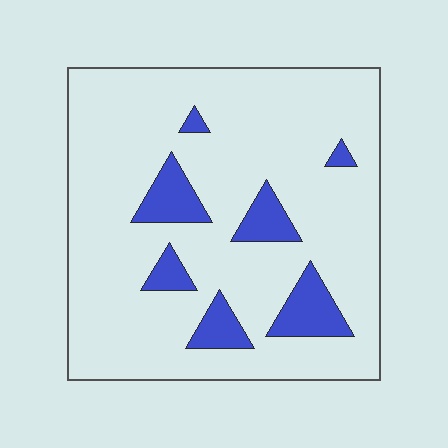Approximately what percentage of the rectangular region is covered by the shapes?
Approximately 15%.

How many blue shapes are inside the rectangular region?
7.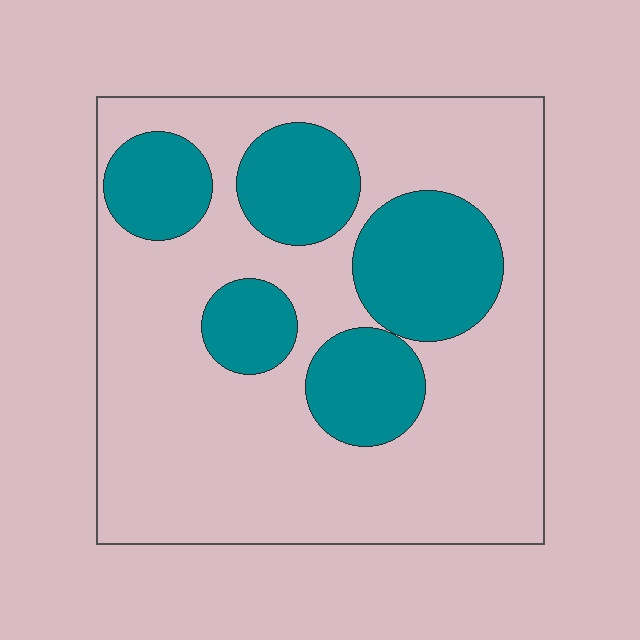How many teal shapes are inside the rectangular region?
5.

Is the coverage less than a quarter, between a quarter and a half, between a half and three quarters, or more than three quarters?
Between a quarter and a half.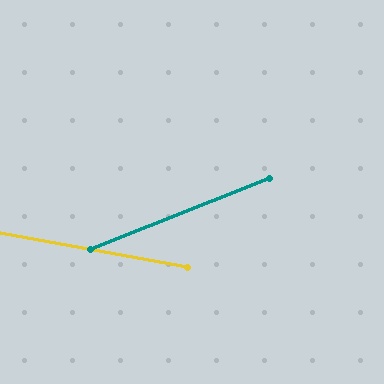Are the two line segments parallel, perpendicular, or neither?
Neither parallel nor perpendicular — they differ by about 32°.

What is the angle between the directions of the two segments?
Approximately 32 degrees.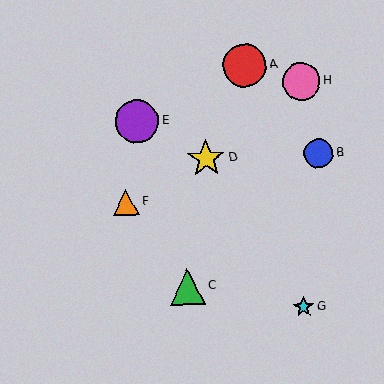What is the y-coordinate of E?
Object E is at y≈121.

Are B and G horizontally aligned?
No, B is at y≈154 and G is at y≈307.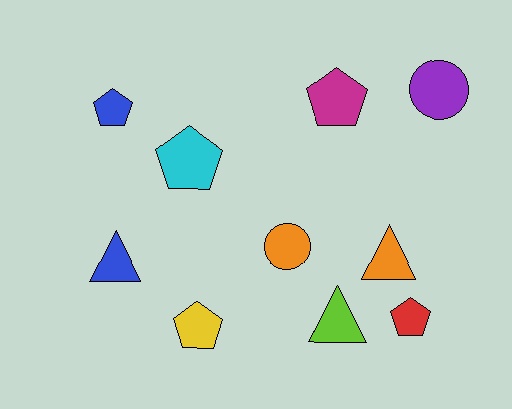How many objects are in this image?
There are 10 objects.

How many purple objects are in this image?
There is 1 purple object.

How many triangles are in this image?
There are 3 triangles.